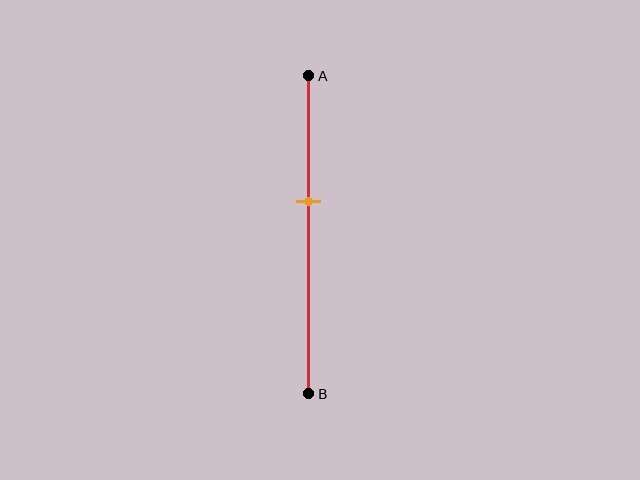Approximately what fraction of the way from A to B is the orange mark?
The orange mark is approximately 40% of the way from A to B.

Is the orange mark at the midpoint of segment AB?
No, the mark is at about 40% from A, not at the 50% midpoint.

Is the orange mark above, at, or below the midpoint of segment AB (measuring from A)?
The orange mark is above the midpoint of segment AB.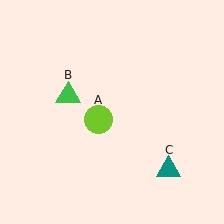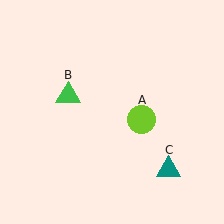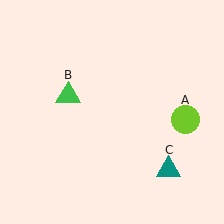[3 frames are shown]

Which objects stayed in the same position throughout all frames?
Green triangle (object B) and teal triangle (object C) remained stationary.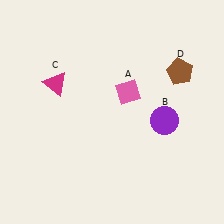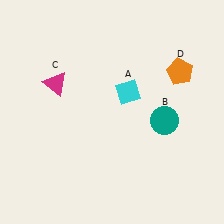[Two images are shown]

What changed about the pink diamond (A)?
In Image 1, A is pink. In Image 2, it changed to cyan.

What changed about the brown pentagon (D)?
In Image 1, D is brown. In Image 2, it changed to orange.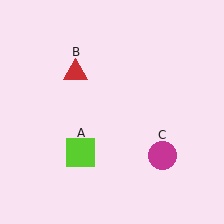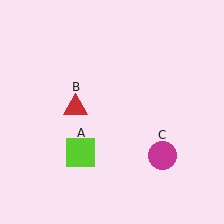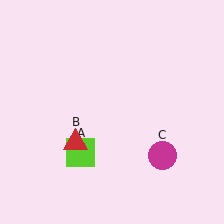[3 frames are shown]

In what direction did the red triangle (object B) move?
The red triangle (object B) moved down.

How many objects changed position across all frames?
1 object changed position: red triangle (object B).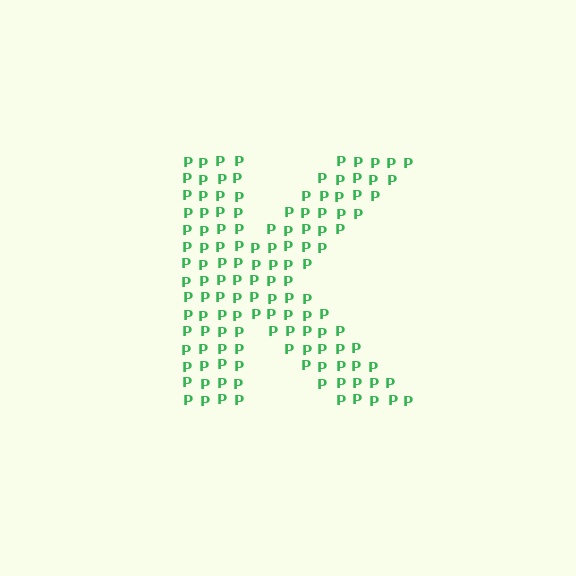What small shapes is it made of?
It is made of small letter P's.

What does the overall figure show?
The overall figure shows the letter K.